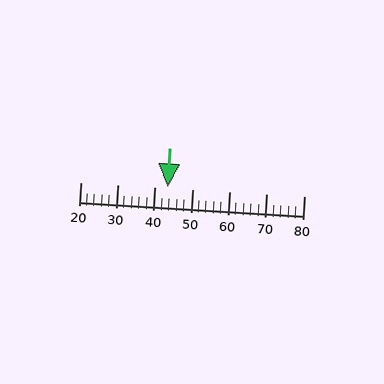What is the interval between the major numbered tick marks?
The major tick marks are spaced 10 units apart.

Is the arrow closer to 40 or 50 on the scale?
The arrow is closer to 40.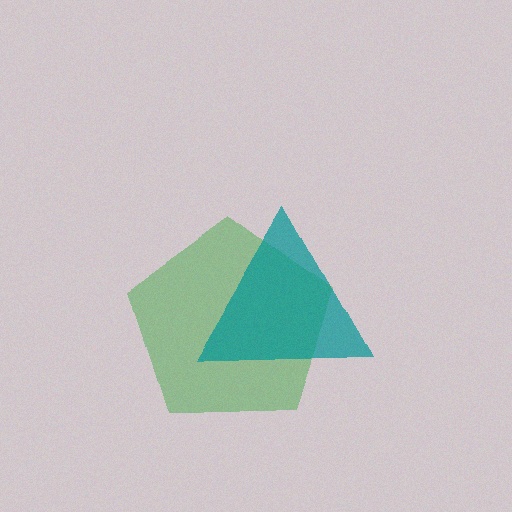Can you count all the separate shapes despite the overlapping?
Yes, there are 2 separate shapes.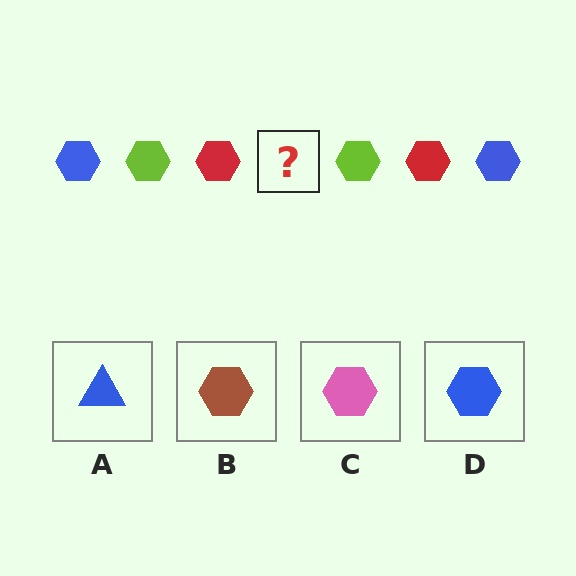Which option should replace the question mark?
Option D.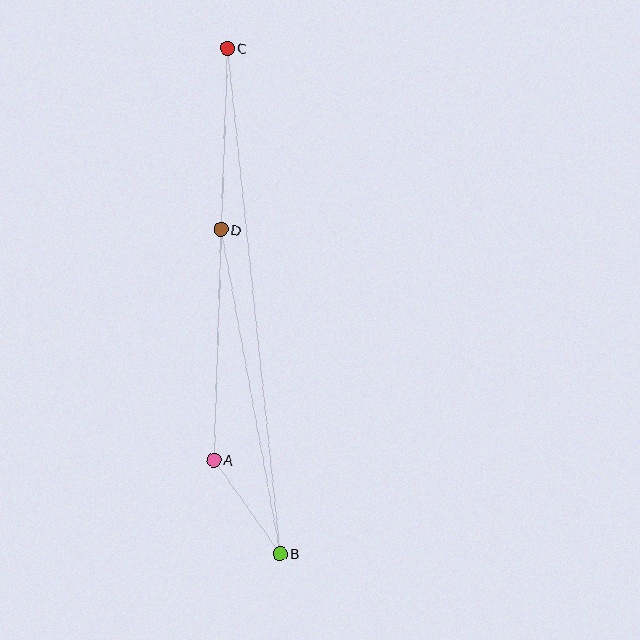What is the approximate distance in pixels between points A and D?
The distance between A and D is approximately 231 pixels.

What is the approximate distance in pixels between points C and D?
The distance between C and D is approximately 181 pixels.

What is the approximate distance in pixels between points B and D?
The distance between B and D is approximately 330 pixels.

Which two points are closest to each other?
Points A and B are closest to each other.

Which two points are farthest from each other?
Points B and C are farthest from each other.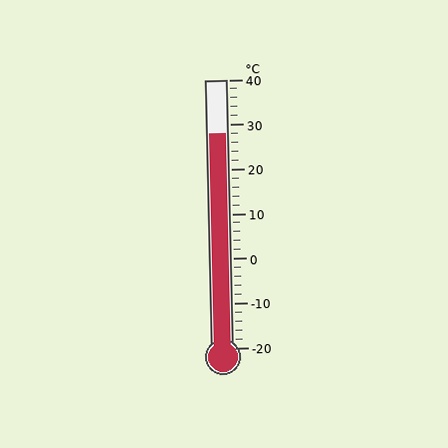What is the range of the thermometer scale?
The thermometer scale ranges from -20°C to 40°C.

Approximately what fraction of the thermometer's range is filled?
The thermometer is filled to approximately 80% of its range.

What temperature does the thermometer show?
The thermometer shows approximately 28°C.